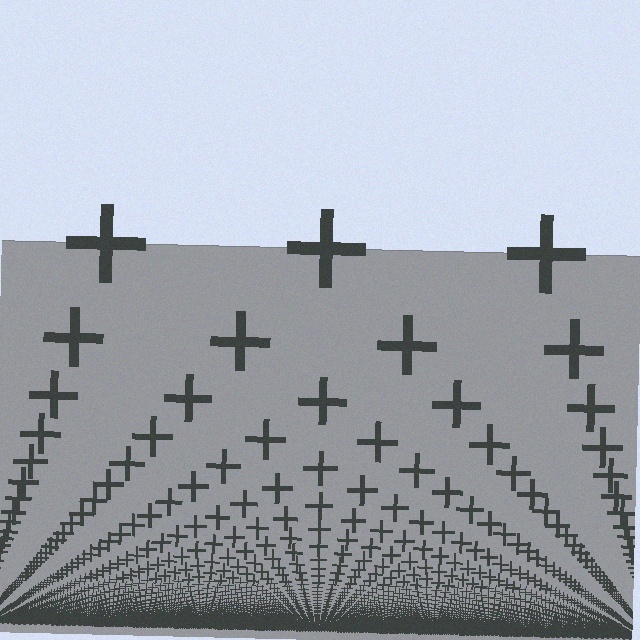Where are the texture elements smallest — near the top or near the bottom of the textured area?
Near the bottom.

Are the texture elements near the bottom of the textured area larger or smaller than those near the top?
Smaller. The gradient is inverted — elements near the bottom are smaller and denser.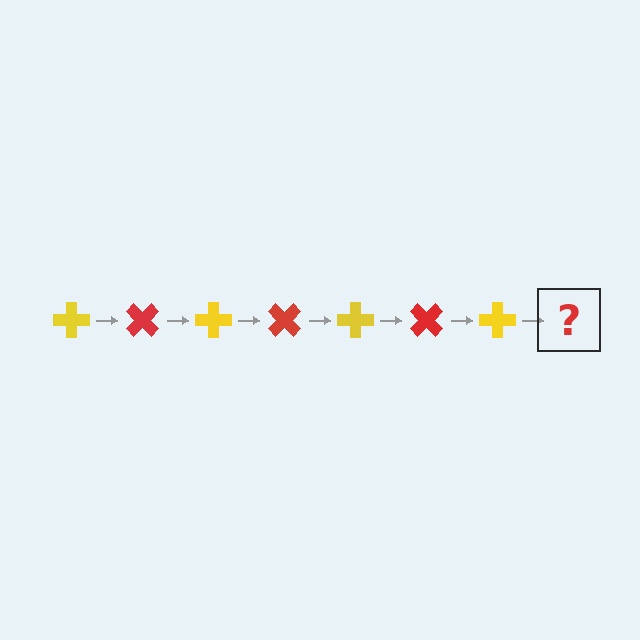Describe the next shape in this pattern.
It should be a red cross, rotated 315 degrees from the start.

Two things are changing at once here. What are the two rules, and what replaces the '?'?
The two rules are that it rotates 45 degrees each step and the color cycles through yellow and red. The '?' should be a red cross, rotated 315 degrees from the start.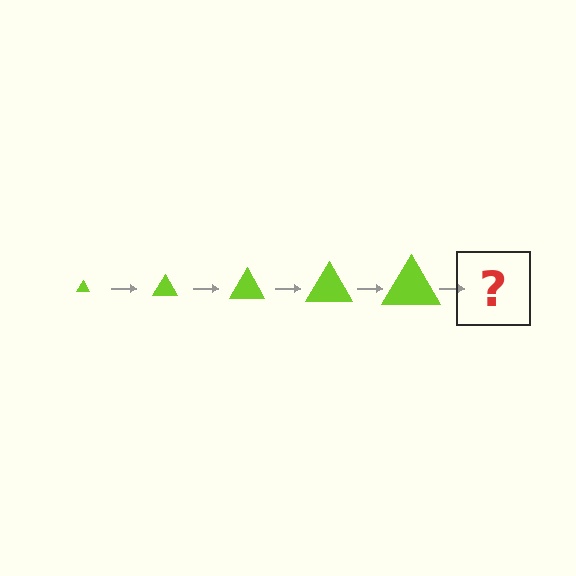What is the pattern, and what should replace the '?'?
The pattern is that the triangle gets progressively larger each step. The '?' should be a lime triangle, larger than the previous one.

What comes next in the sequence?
The next element should be a lime triangle, larger than the previous one.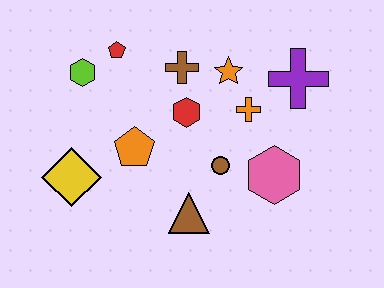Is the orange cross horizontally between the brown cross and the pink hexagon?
Yes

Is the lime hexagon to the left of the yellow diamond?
No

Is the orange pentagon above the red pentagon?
No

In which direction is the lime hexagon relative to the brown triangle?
The lime hexagon is above the brown triangle.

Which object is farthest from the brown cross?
The yellow diamond is farthest from the brown cross.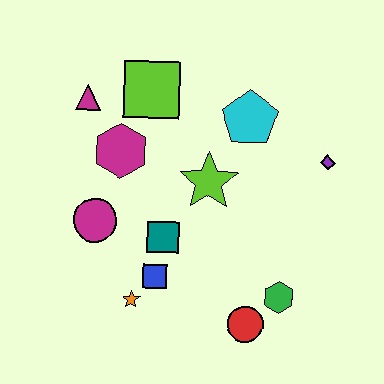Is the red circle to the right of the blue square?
Yes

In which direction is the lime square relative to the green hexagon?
The lime square is above the green hexagon.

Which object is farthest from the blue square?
The purple diamond is farthest from the blue square.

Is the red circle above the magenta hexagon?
No